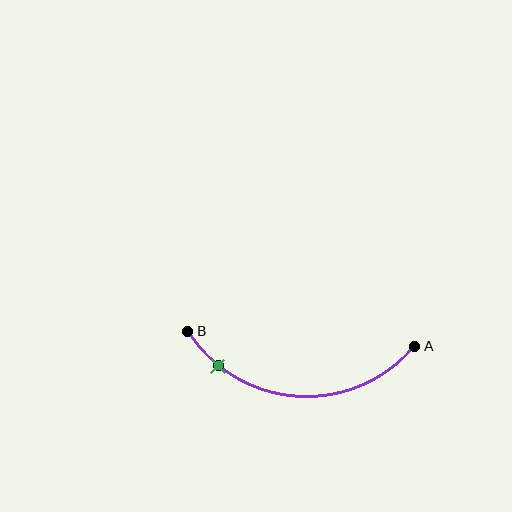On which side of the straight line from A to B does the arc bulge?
The arc bulges below the straight line connecting A and B.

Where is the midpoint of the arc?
The arc midpoint is the point on the curve farthest from the straight line joining A and B. It sits below that line.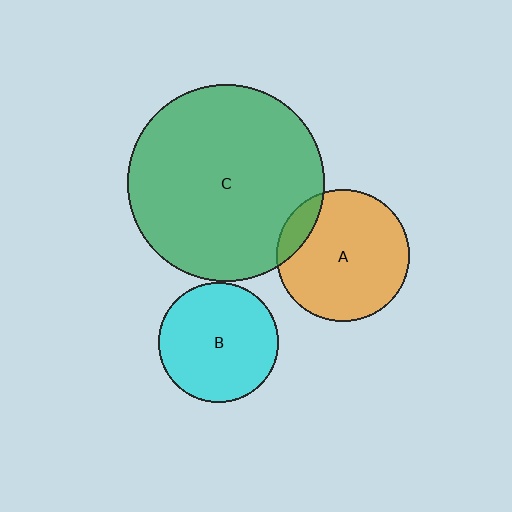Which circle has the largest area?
Circle C (green).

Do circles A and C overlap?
Yes.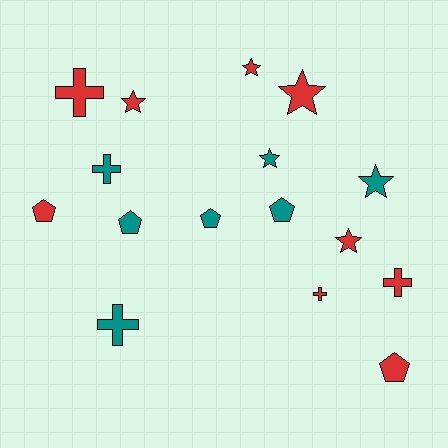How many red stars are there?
There are 4 red stars.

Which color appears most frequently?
Red, with 9 objects.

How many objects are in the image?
There are 16 objects.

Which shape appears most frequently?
Star, with 6 objects.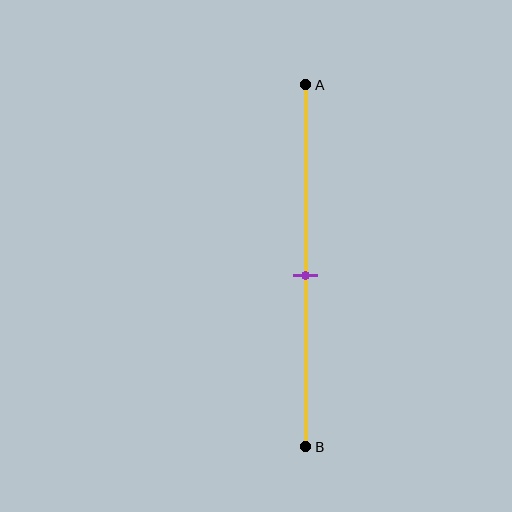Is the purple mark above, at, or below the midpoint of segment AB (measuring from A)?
The purple mark is approximately at the midpoint of segment AB.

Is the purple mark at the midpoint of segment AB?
Yes, the mark is approximately at the midpoint.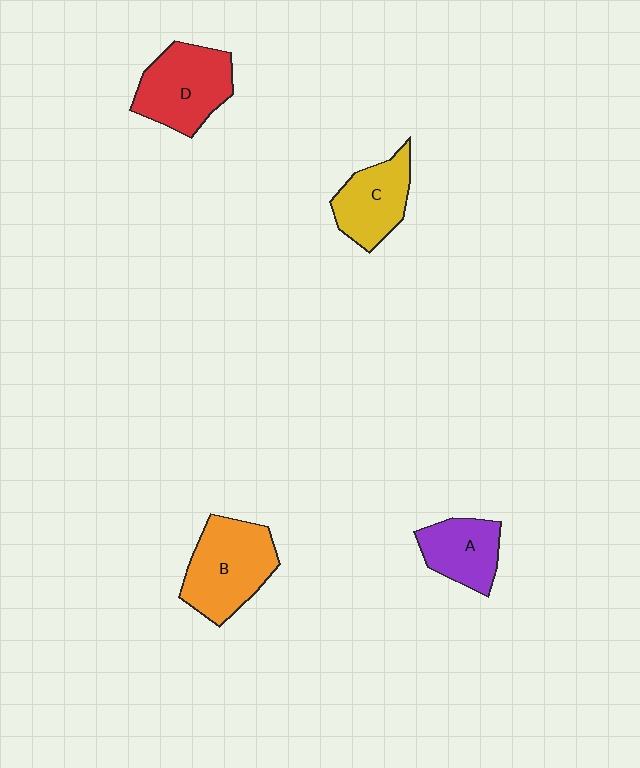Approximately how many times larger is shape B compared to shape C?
Approximately 1.4 times.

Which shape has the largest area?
Shape B (orange).